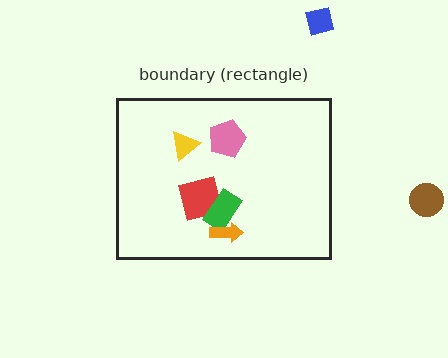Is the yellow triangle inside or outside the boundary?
Inside.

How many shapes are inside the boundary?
5 inside, 2 outside.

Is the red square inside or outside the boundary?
Inside.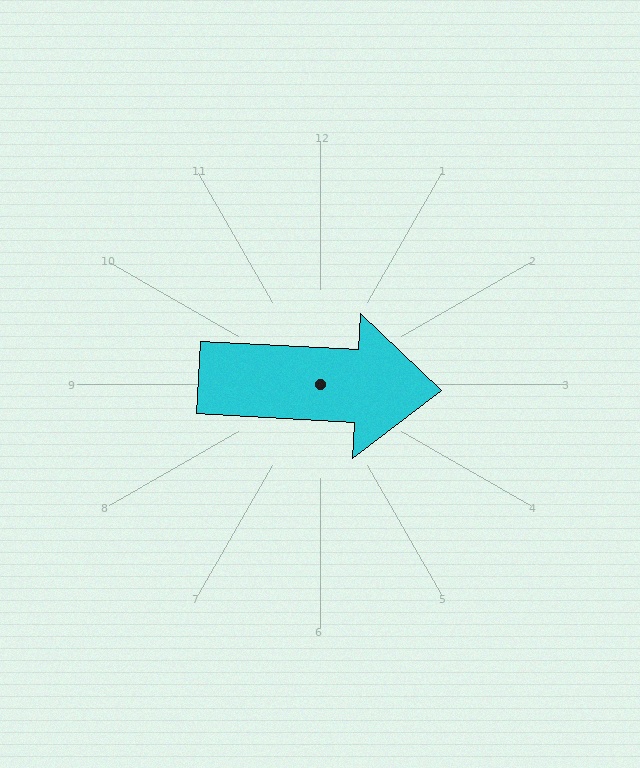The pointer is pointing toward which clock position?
Roughly 3 o'clock.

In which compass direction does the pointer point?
East.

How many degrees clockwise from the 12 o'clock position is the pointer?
Approximately 93 degrees.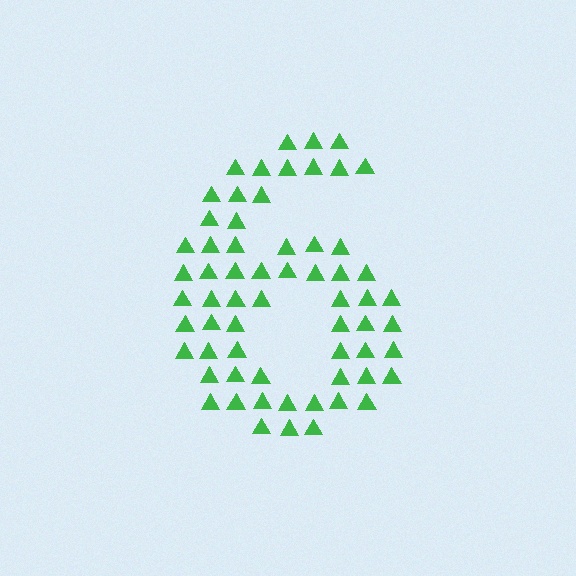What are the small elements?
The small elements are triangles.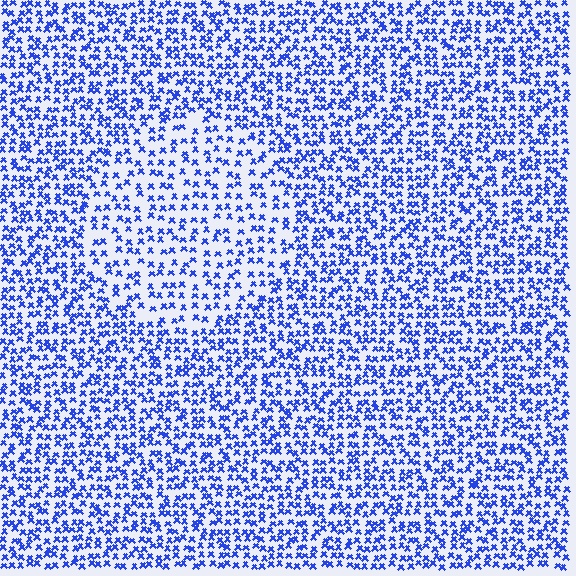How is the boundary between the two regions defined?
The boundary is defined by a change in element density (approximately 1.7x ratio). All elements are the same color, size, and shape.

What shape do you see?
I see a circle.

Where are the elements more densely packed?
The elements are more densely packed outside the circle boundary.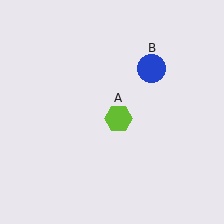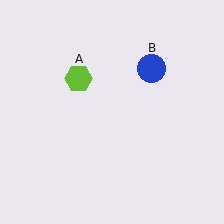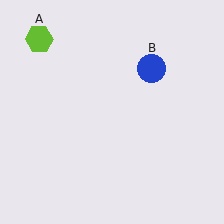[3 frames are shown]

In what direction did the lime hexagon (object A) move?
The lime hexagon (object A) moved up and to the left.